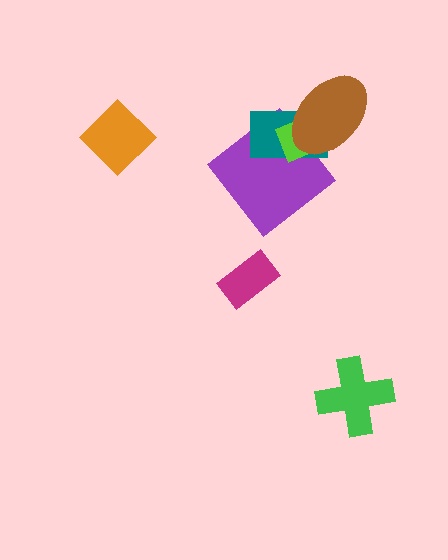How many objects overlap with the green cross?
0 objects overlap with the green cross.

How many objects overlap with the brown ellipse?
3 objects overlap with the brown ellipse.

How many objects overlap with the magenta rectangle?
0 objects overlap with the magenta rectangle.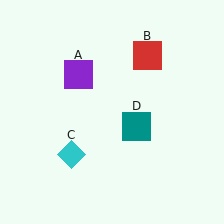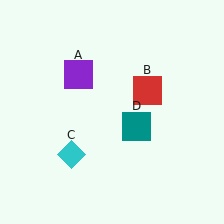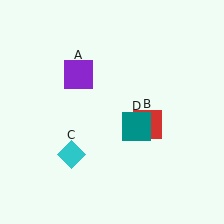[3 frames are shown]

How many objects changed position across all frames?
1 object changed position: red square (object B).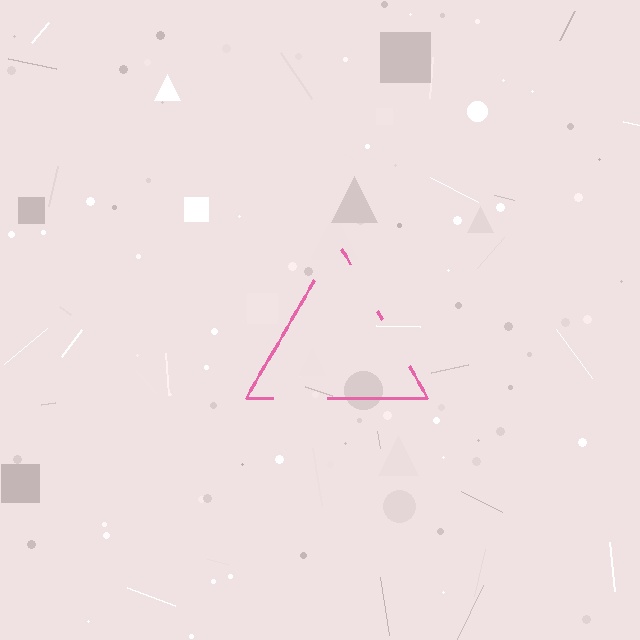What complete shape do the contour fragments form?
The contour fragments form a triangle.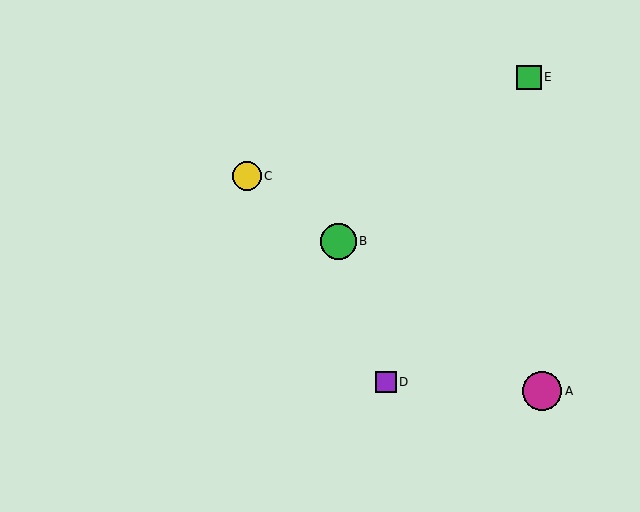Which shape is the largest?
The magenta circle (labeled A) is the largest.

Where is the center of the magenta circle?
The center of the magenta circle is at (542, 391).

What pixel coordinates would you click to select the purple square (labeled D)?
Click at (386, 382) to select the purple square D.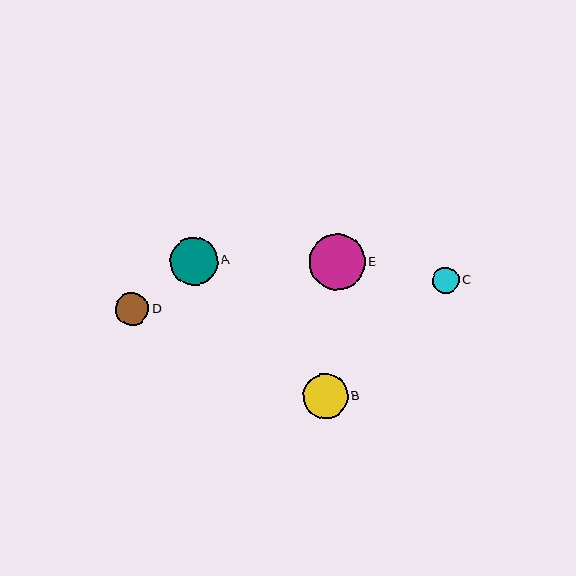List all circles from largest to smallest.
From largest to smallest: E, A, B, D, C.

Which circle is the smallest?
Circle C is the smallest with a size of approximately 26 pixels.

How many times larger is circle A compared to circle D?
Circle A is approximately 1.4 times the size of circle D.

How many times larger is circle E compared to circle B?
Circle E is approximately 1.2 times the size of circle B.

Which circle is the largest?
Circle E is the largest with a size of approximately 56 pixels.